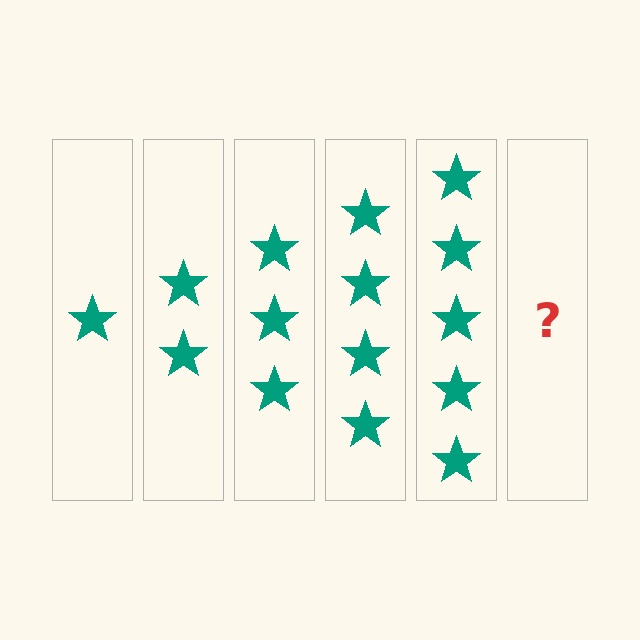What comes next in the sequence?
The next element should be 6 stars.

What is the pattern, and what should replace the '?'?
The pattern is that each step adds one more star. The '?' should be 6 stars.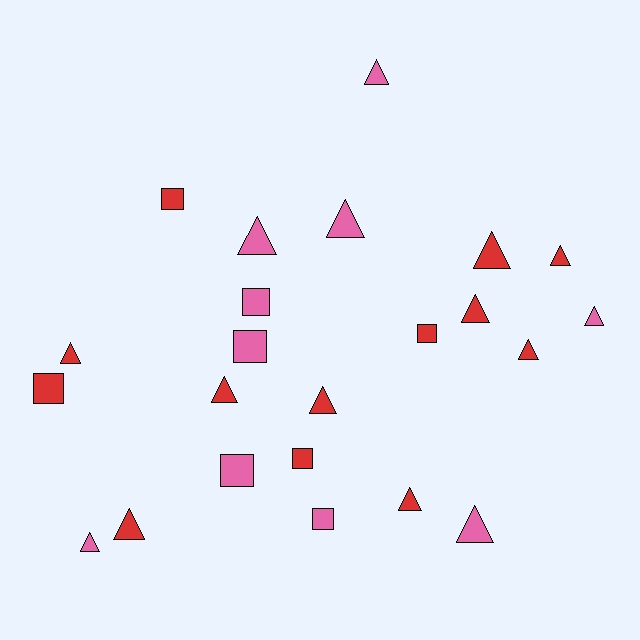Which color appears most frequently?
Red, with 13 objects.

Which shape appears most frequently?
Triangle, with 15 objects.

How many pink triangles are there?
There are 6 pink triangles.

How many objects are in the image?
There are 23 objects.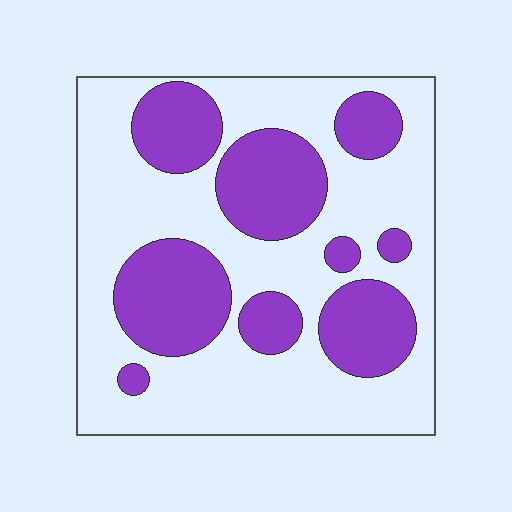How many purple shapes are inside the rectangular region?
9.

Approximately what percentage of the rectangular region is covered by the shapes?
Approximately 35%.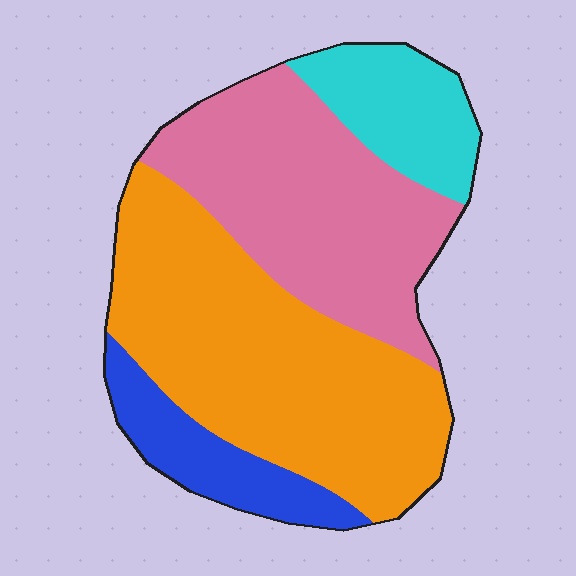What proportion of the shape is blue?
Blue takes up about one tenth (1/10) of the shape.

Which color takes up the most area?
Orange, at roughly 45%.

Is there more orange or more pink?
Orange.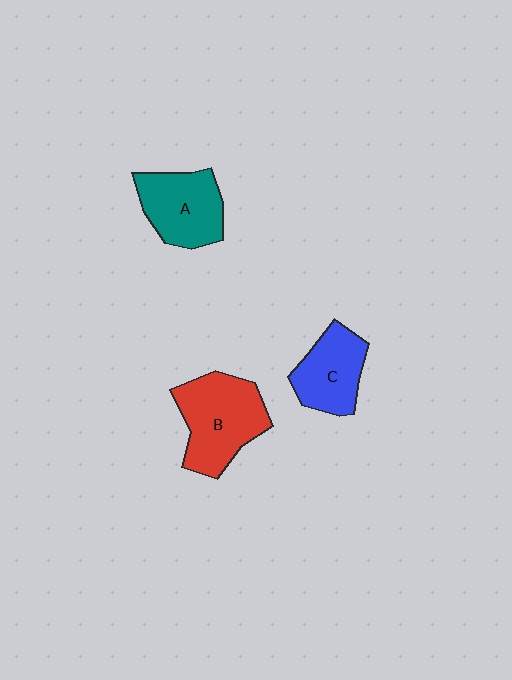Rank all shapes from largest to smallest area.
From largest to smallest: B (red), A (teal), C (blue).